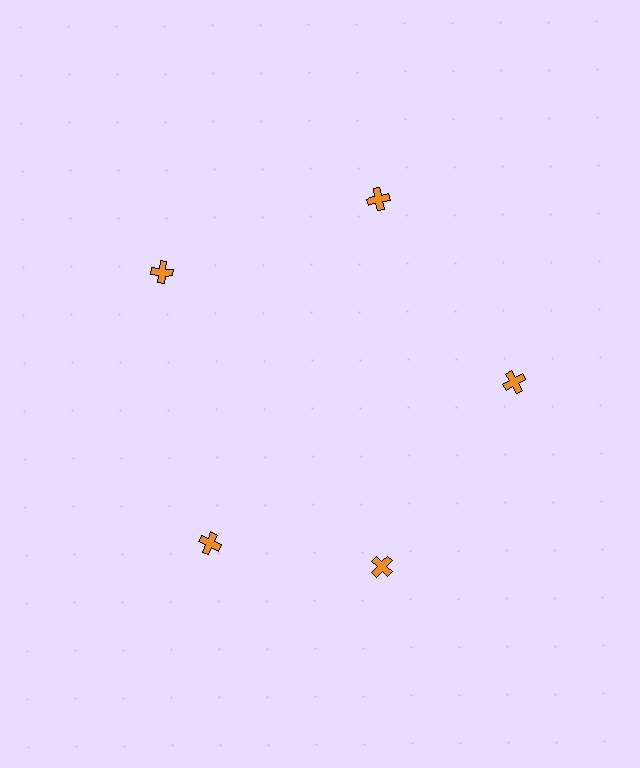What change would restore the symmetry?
The symmetry would be restored by rotating it back into even spacing with its neighbors so that all 5 crosses sit at equal angles and equal distance from the center.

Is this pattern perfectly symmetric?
No. The 5 orange crosses are arranged in a ring, but one element near the 8 o'clock position is rotated out of alignment along the ring, breaking the 5-fold rotational symmetry.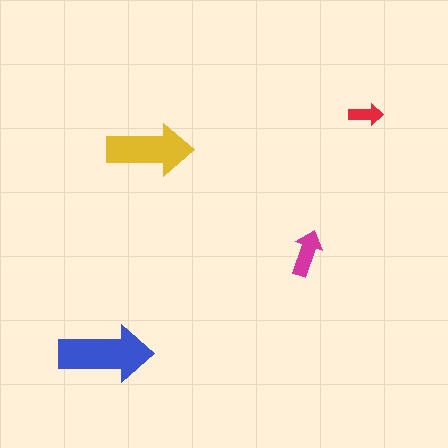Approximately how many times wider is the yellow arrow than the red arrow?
About 2.5 times wider.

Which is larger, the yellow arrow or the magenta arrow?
The yellow one.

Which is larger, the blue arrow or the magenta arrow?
The blue one.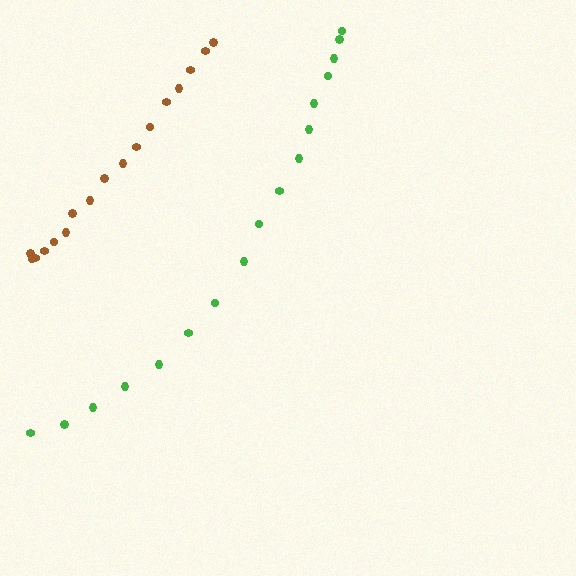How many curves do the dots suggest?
There are 2 distinct paths.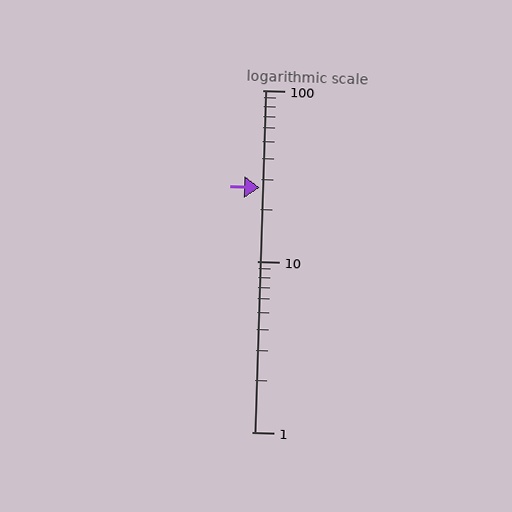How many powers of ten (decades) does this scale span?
The scale spans 2 decades, from 1 to 100.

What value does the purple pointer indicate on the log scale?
The pointer indicates approximately 27.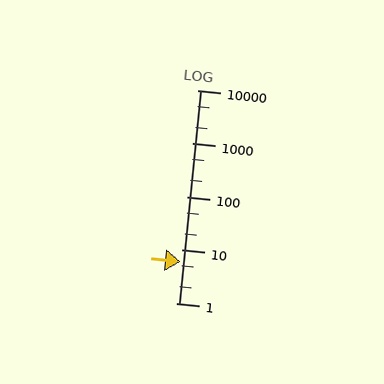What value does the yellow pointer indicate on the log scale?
The pointer indicates approximately 5.9.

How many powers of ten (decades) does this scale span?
The scale spans 4 decades, from 1 to 10000.